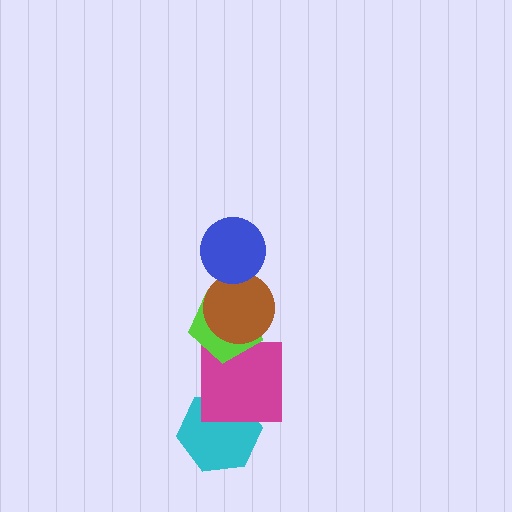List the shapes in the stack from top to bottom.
From top to bottom: the blue circle, the brown circle, the lime pentagon, the magenta square, the cyan hexagon.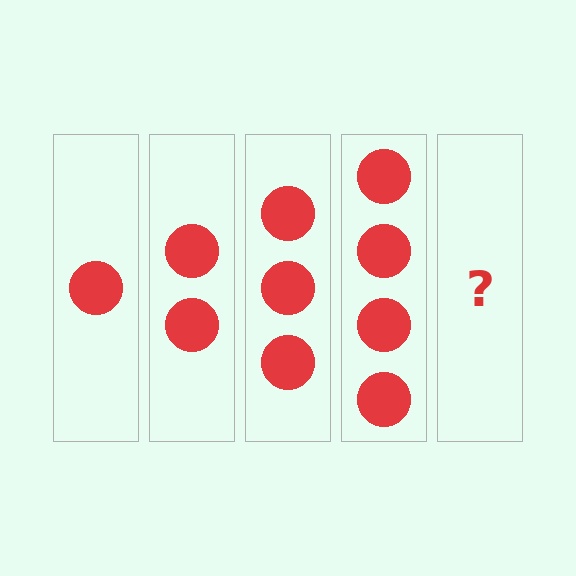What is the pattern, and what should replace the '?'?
The pattern is that each step adds one more circle. The '?' should be 5 circles.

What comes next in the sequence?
The next element should be 5 circles.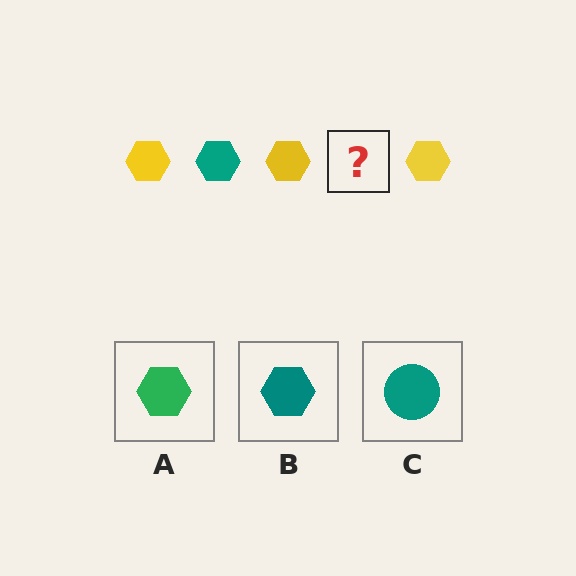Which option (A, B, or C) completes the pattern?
B.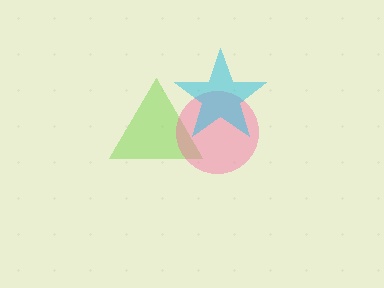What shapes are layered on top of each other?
The layered shapes are: a lime triangle, a pink circle, a cyan star.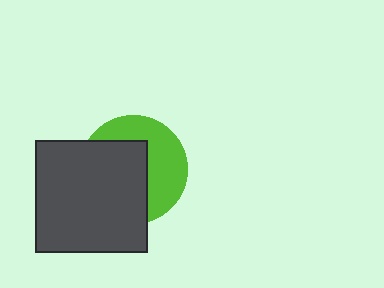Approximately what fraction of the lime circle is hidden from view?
Roughly 54% of the lime circle is hidden behind the dark gray square.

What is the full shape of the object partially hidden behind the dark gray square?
The partially hidden object is a lime circle.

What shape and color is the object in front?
The object in front is a dark gray square.